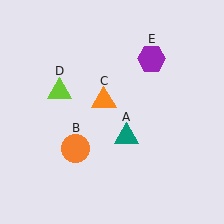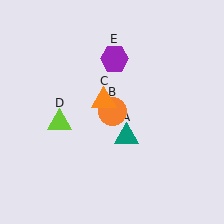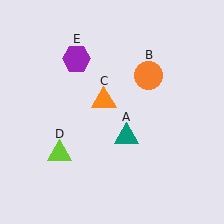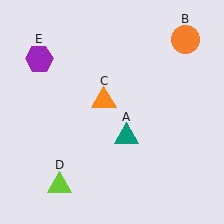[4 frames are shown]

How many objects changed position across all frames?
3 objects changed position: orange circle (object B), lime triangle (object D), purple hexagon (object E).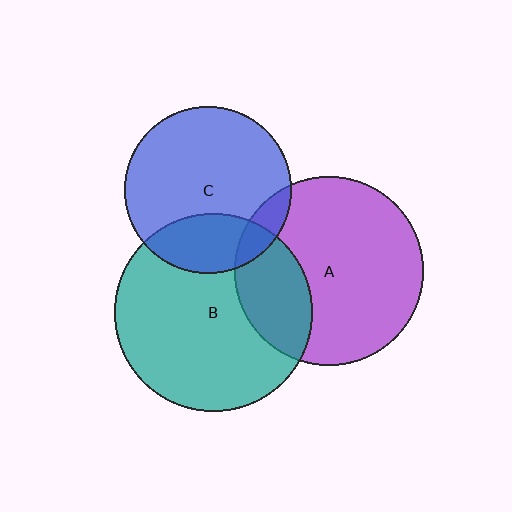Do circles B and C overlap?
Yes.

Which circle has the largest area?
Circle B (teal).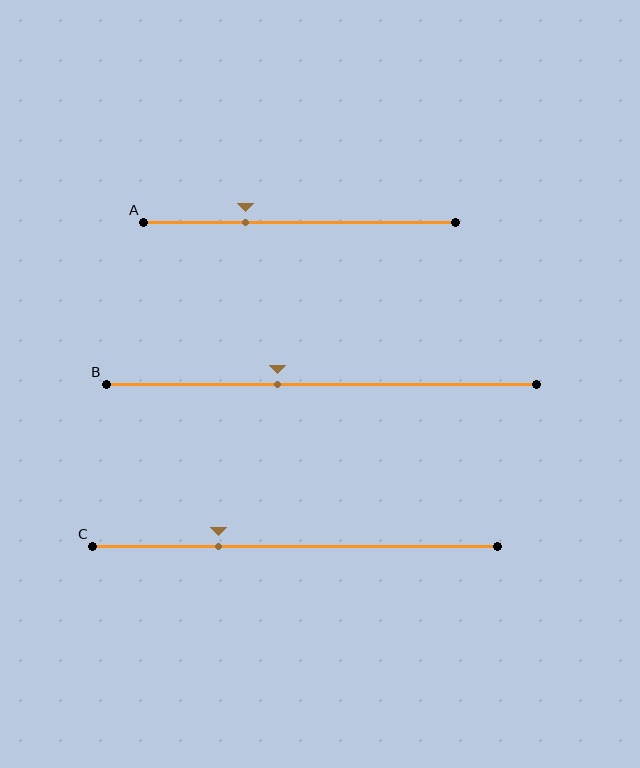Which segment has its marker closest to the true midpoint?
Segment B has its marker closest to the true midpoint.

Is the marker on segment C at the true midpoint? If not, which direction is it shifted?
No, the marker on segment C is shifted to the left by about 19% of the segment length.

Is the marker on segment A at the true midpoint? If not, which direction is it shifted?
No, the marker on segment A is shifted to the left by about 17% of the segment length.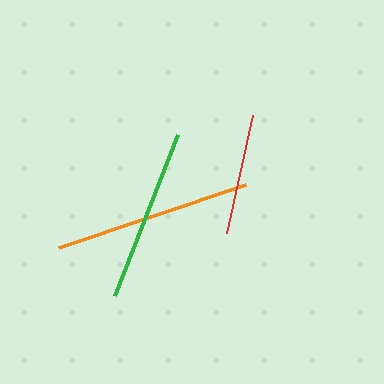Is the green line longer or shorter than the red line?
The green line is longer than the red line.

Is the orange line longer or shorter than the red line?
The orange line is longer than the red line.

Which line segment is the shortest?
The red line is the shortest at approximately 121 pixels.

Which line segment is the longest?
The orange line is the longest at approximately 197 pixels.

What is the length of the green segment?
The green segment is approximately 173 pixels long.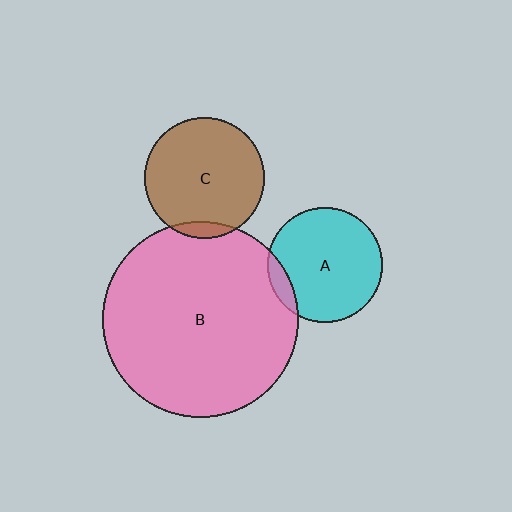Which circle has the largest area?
Circle B (pink).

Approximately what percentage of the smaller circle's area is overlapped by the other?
Approximately 10%.